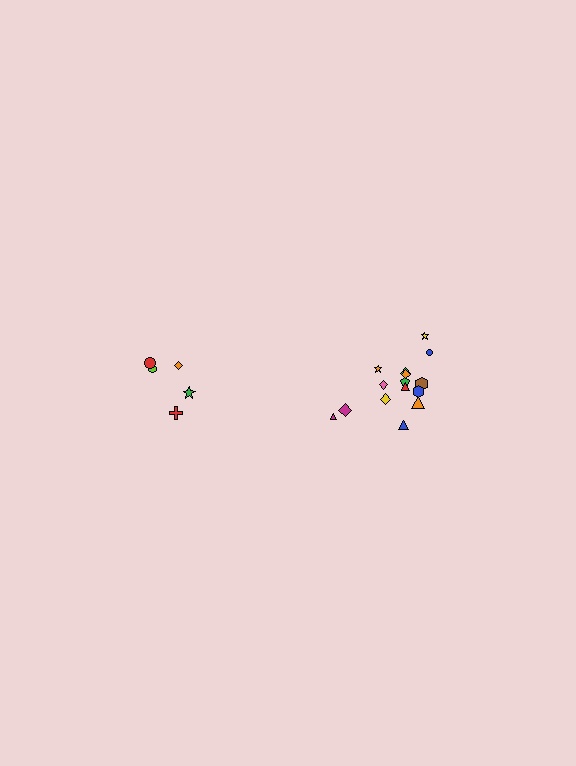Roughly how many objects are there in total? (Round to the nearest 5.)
Roughly 20 objects in total.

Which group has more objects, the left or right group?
The right group.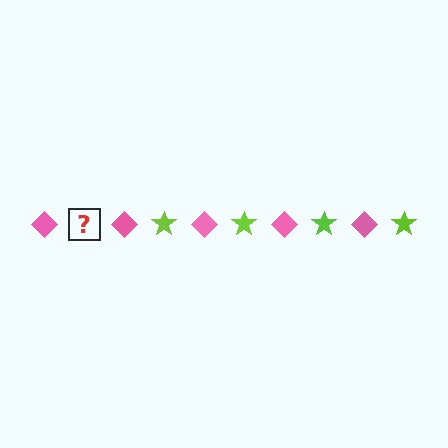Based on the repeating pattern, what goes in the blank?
The blank should be a lime star.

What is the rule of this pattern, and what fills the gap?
The rule is that the pattern alternates between pink diamond and lime star. The gap should be filled with a lime star.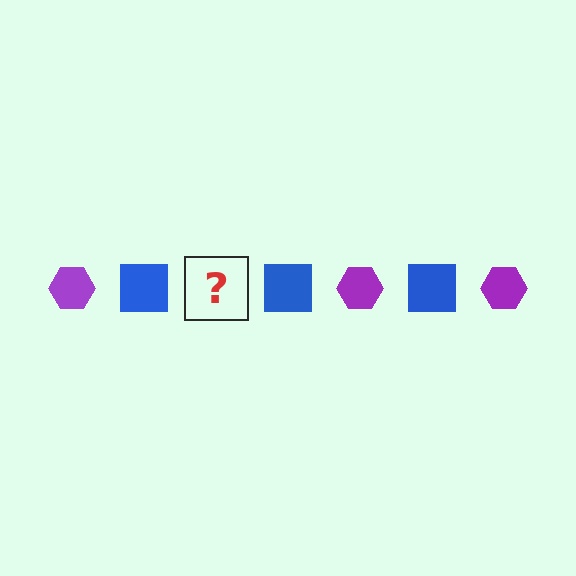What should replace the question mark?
The question mark should be replaced with a purple hexagon.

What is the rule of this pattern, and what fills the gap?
The rule is that the pattern alternates between purple hexagon and blue square. The gap should be filled with a purple hexagon.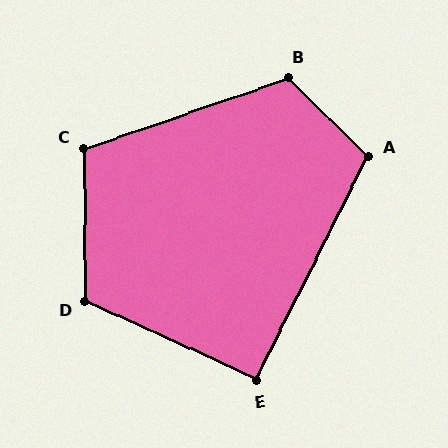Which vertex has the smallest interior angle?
E, at approximately 92 degrees.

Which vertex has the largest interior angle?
B, at approximately 117 degrees.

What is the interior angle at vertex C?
Approximately 109 degrees (obtuse).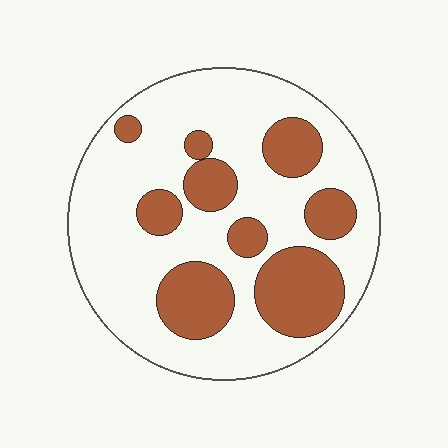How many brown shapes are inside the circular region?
9.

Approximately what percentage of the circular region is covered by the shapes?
Approximately 30%.